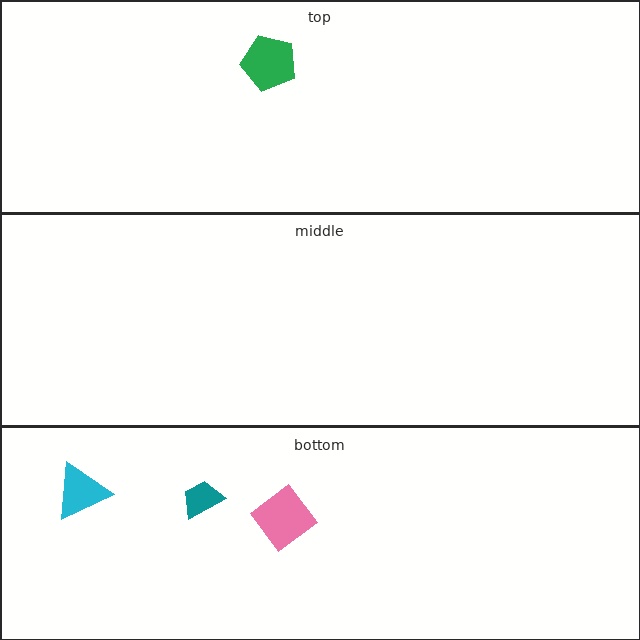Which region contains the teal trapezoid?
The bottom region.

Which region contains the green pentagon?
The top region.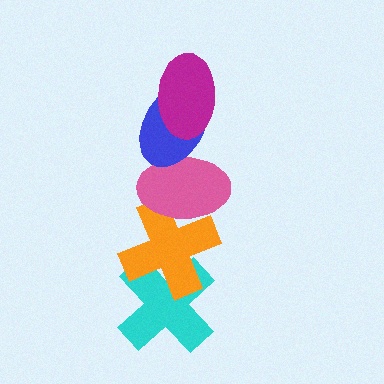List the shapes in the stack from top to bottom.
From top to bottom: the magenta ellipse, the blue ellipse, the pink ellipse, the orange cross, the cyan cross.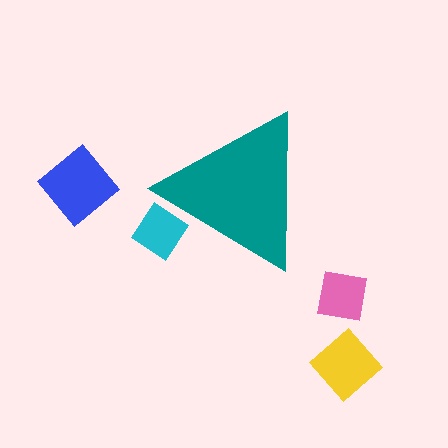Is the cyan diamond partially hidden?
Yes, the cyan diamond is partially hidden behind the teal triangle.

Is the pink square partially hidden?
No, the pink square is fully visible.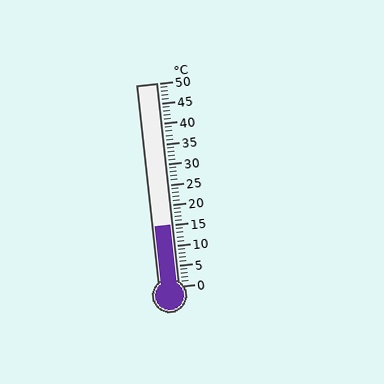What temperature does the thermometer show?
The thermometer shows approximately 15°C.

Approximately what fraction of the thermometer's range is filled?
The thermometer is filled to approximately 30% of its range.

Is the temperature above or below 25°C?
The temperature is below 25°C.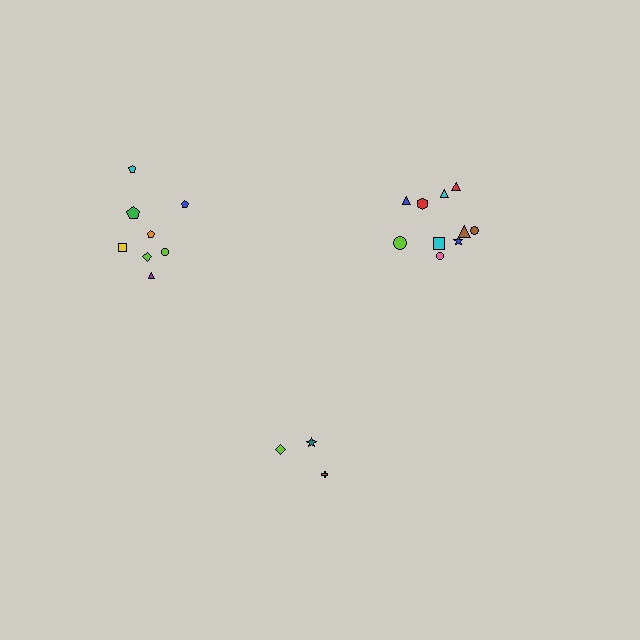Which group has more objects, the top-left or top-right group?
The top-right group.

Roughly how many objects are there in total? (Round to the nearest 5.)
Roughly 20 objects in total.